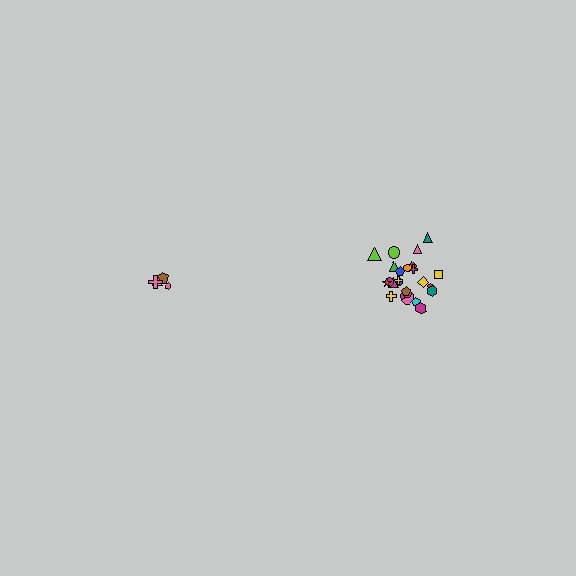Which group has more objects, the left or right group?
The right group.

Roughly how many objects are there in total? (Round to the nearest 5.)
Roughly 30 objects in total.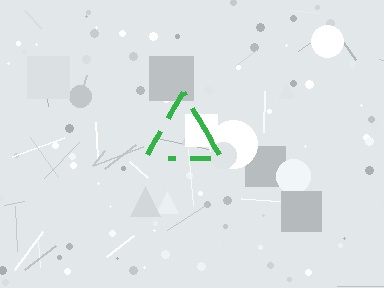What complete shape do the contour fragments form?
The contour fragments form a triangle.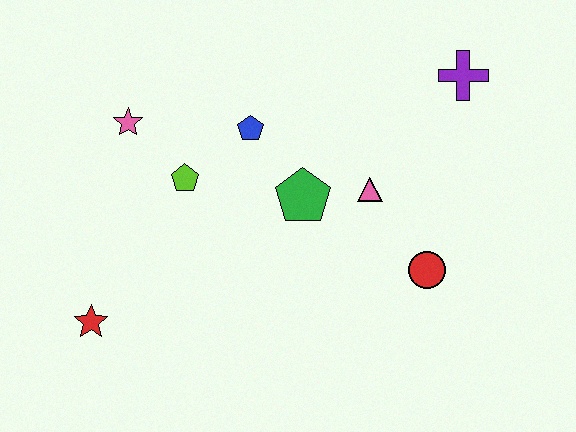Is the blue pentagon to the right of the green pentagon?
No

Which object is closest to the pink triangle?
The green pentagon is closest to the pink triangle.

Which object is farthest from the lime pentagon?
The purple cross is farthest from the lime pentagon.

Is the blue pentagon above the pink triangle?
Yes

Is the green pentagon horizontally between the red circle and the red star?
Yes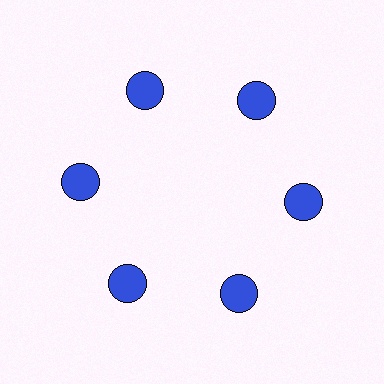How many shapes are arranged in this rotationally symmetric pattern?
There are 6 shapes, arranged in 6 groups of 1.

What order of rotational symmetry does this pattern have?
This pattern has 6-fold rotational symmetry.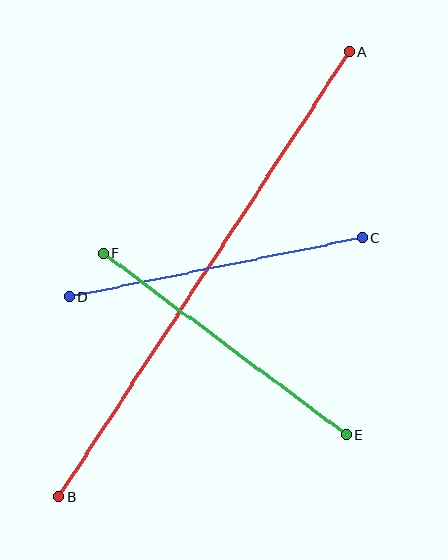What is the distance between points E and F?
The distance is approximately 304 pixels.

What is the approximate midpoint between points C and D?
The midpoint is at approximately (216, 267) pixels.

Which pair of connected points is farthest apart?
Points A and B are farthest apart.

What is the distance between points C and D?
The distance is approximately 299 pixels.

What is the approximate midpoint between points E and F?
The midpoint is at approximately (225, 344) pixels.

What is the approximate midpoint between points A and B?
The midpoint is at approximately (204, 275) pixels.